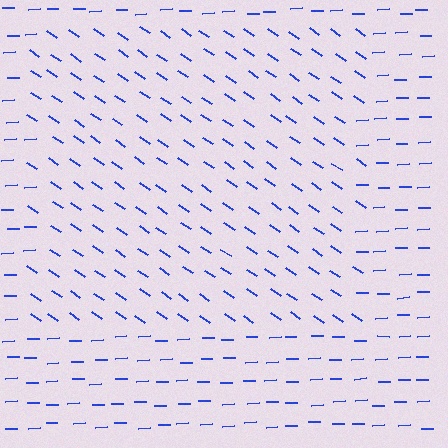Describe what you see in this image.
The image is filled with small blue line segments. A rectangle region in the image has lines oriented differently from the surrounding lines, creating a visible texture boundary.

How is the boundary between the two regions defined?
The boundary is defined purely by a change in line orientation (approximately 36 degrees difference). All lines are the same color and thickness.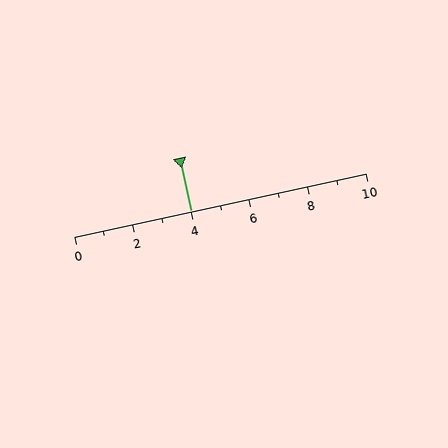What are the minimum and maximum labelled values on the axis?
The axis runs from 0 to 10.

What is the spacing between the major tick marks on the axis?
The major ticks are spaced 2 apart.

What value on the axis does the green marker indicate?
The marker indicates approximately 4.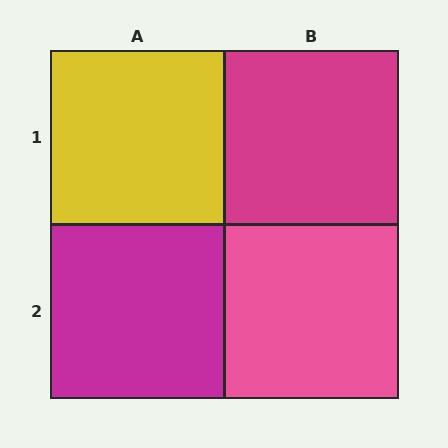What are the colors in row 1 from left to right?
Yellow, magenta.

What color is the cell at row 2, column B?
Pink.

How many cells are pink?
1 cell is pink.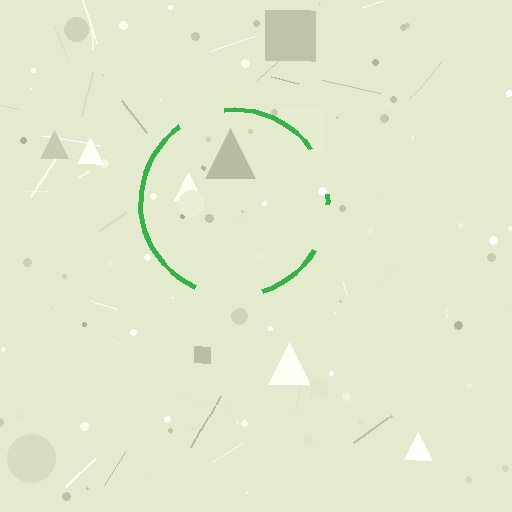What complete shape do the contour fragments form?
The contour fragments form a circle.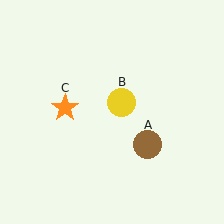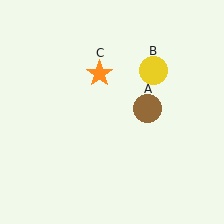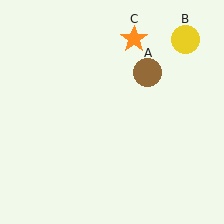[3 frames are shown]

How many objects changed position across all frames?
3 objects changed position: brown circle (object A), yellow circle (object B), orange star (object C).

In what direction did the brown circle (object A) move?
The brown circle (object A) moved up.